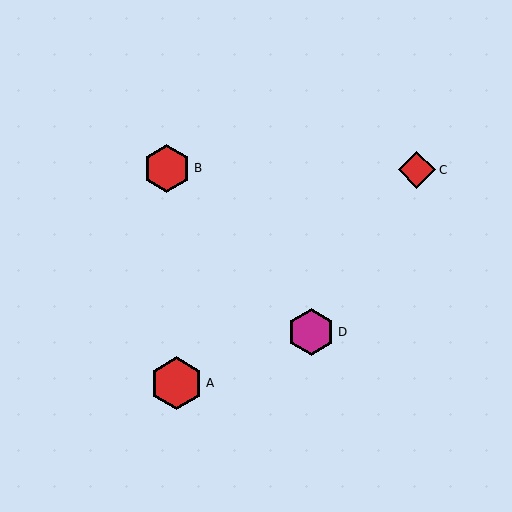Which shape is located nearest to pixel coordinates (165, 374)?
The red hexagon (labeled A) at (177, 383) is nearest to that location.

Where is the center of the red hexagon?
The center of the red hexagon is at (177, 383).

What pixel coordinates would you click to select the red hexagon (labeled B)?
Click at (167, 168) to select the red hexagon B.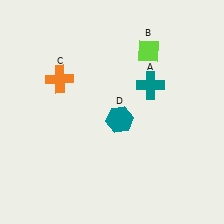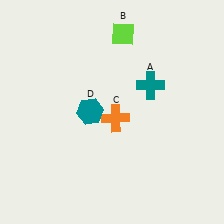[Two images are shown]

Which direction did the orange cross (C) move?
The orange cross (C) moved right.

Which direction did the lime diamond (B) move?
The lime diamond (B) moved left.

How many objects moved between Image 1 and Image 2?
3 objects moved between the two images.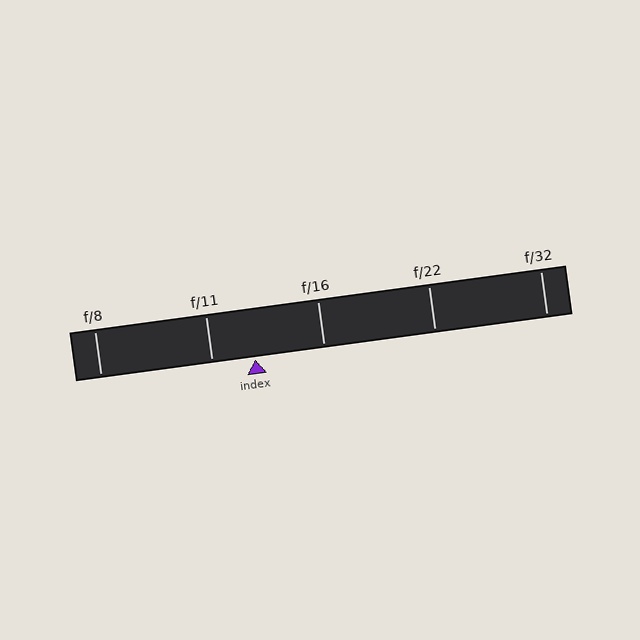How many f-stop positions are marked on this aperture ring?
There are 5 f-stop positions marked.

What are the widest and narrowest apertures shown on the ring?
The widest aperture shown is f/8 and the narrowest is f/32.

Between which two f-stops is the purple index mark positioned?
The index mark is between f/11 and f/16.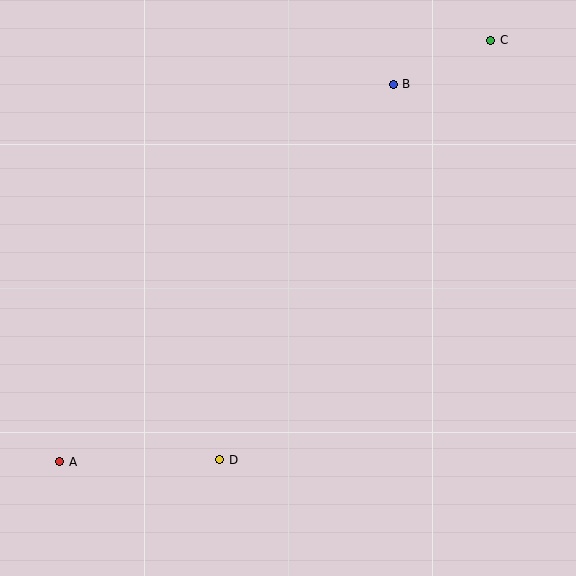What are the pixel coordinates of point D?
Point D is at (220, 460).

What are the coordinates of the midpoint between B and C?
The midpoint between B and C is at (442, 62).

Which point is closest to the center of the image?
Point D at (220, 460) is closest to the center.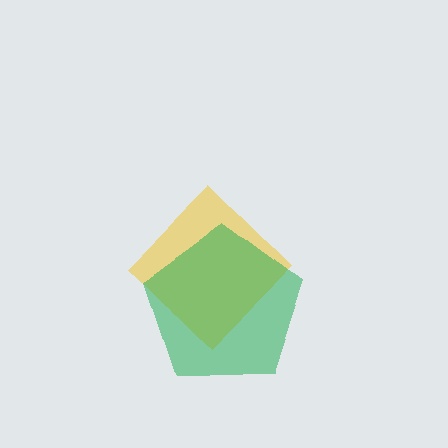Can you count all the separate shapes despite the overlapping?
Yes, there are 2 separate shapes.